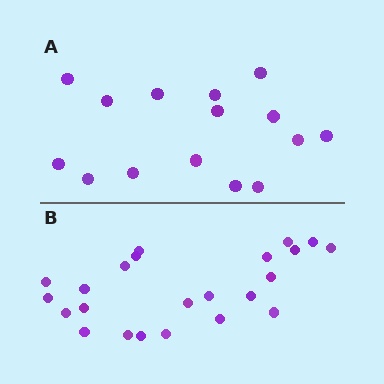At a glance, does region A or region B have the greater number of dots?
Region B (the bottom region) has more dots.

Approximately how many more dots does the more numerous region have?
Region B has roughly 8 or so more dots than region A.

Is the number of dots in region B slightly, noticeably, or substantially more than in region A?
Region B has substantially more. The ratio is roughly 1.5 to 1.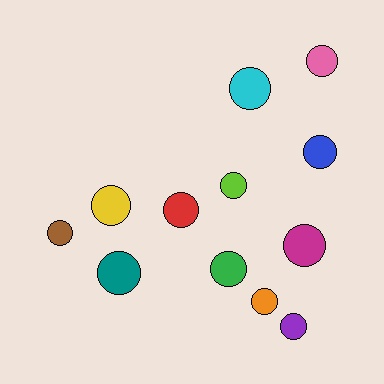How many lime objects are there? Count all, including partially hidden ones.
There is 1 lime object.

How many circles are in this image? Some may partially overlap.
There are 12 circles.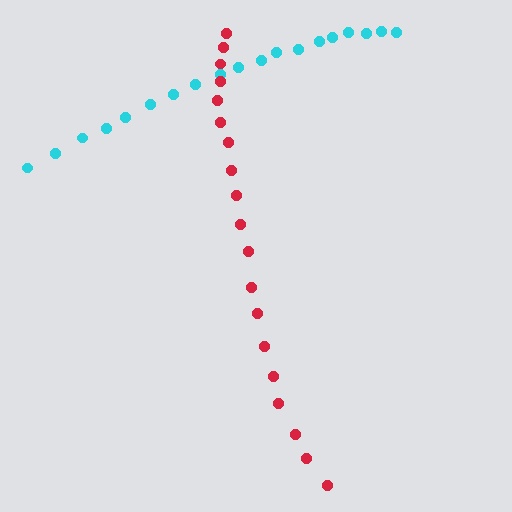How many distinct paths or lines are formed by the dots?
There are 2 distinct paths.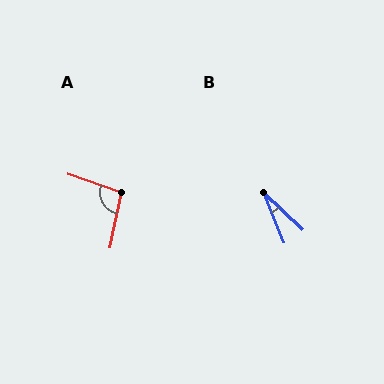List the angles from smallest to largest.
B (25°), A (98°).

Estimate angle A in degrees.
Approximately 98 degrees.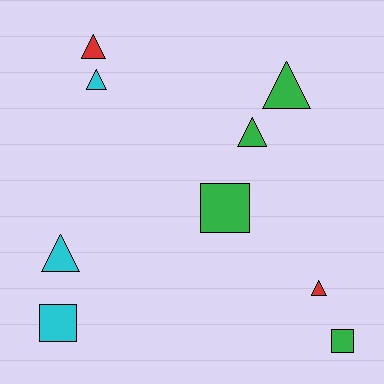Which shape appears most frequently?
Triangle, with 6 objects.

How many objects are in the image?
There are 9 objects.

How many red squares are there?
There are no red squares.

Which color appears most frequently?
Green, with 4 objects.